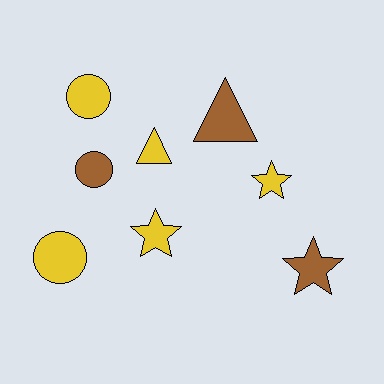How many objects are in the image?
There are 8 objects.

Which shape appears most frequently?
Circle, with 3 objects.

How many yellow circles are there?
There are 2 yellow circles.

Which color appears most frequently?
Yellow, with 5 objects.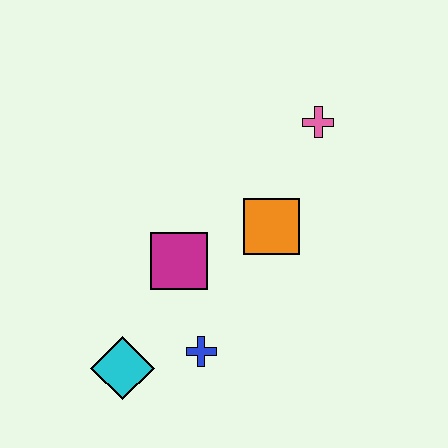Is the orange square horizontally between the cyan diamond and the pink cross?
Yes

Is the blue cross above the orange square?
No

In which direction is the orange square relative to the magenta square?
The orange square is to the right of the magenta square.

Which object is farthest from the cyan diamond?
The pink cross is farthest from the cyan diamond.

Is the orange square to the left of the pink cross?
Yes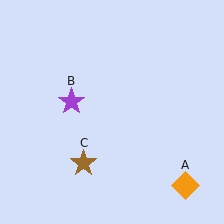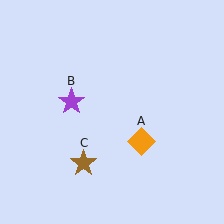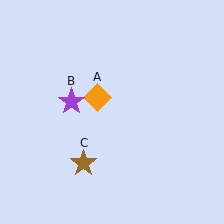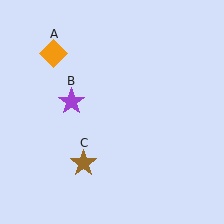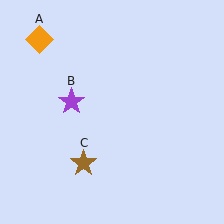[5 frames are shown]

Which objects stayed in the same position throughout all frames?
Purple star (object B) and brown star (object C) remained stationary.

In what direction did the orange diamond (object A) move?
The orange diamond (object A) moved up and to the left.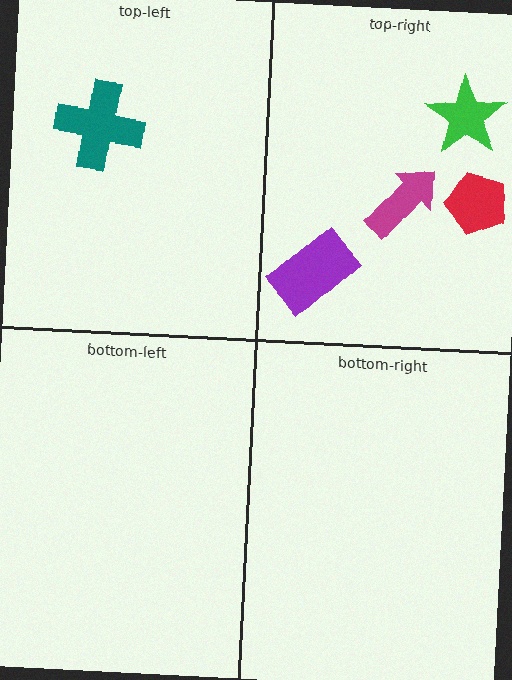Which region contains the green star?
The top-right region.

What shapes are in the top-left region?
The teal cross.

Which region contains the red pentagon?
The top-right region.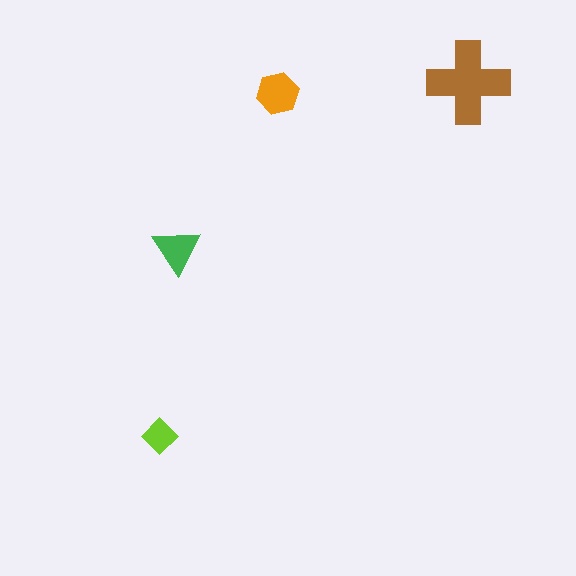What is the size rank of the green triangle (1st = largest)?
3rd.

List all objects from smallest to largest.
The lime diamond, the green triangle, the orange hexagon, the brown cross.